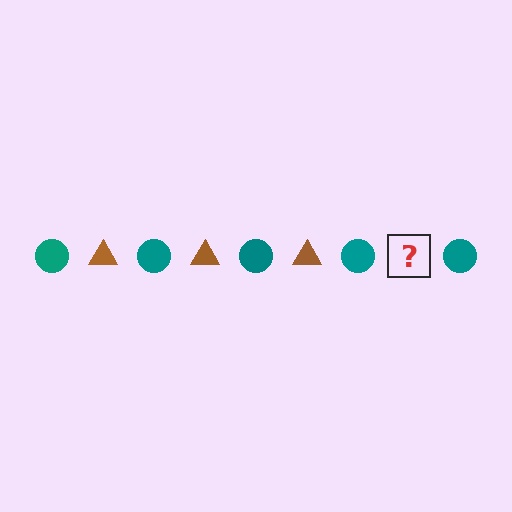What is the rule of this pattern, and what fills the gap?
The rule is that the pattern alternates between teal circle and brown triangle. The gap should be filled with a brown triangle.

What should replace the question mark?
The question mark should be replaced with a brown triangle.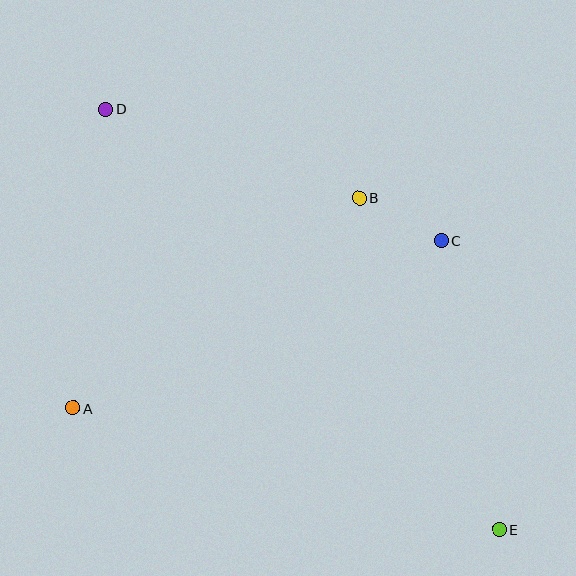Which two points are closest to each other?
Points B and C are closest to each other.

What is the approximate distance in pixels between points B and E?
The distance between B and E is approximately 360 pixels.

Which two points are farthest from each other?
Points D and E are farthest from each other.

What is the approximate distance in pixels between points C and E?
The distance between C and E is approximately 295 pixels.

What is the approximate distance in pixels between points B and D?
The distance between B and D is approximately 269 pixels.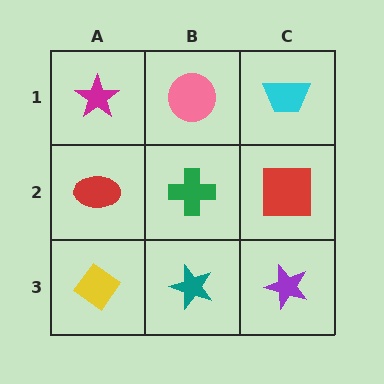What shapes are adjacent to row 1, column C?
A red square (row 2, column C), a pink circle (row 1, column B).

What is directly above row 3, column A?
A red ellipse.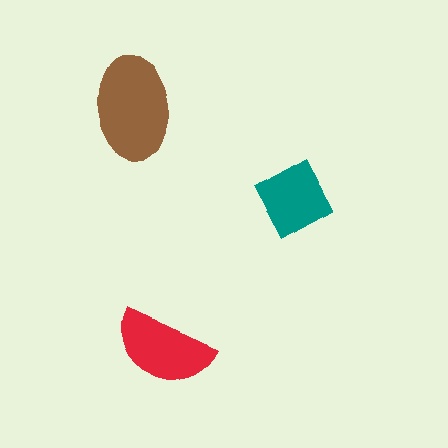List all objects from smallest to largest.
The teal diamond, the red semicircle, the brown ellipse.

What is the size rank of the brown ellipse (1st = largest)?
1st.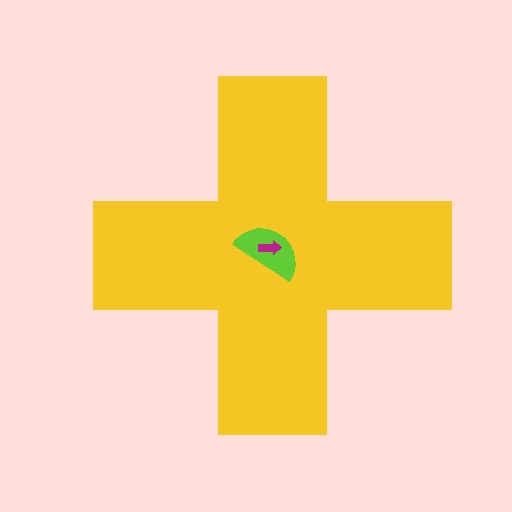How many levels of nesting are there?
3.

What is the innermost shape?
The magenta arrow.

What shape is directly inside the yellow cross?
The lime semicircle.